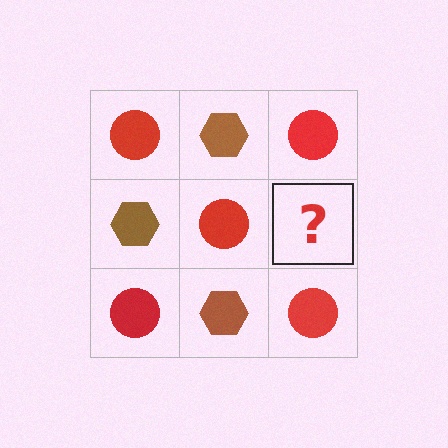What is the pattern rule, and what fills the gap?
The rule is that it alternates red circle and brown hexagon in a checkerboard pattern. The gap should be filled with a brown hexagon.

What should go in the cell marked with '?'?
The missing cell should contain a brown hexagon.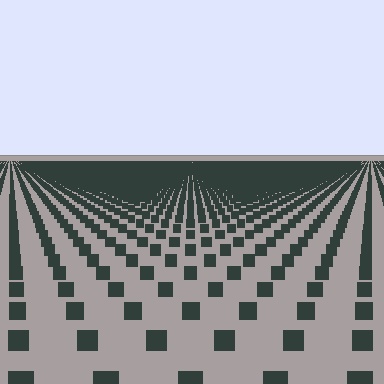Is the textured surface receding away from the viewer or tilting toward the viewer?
The surface is receding away from the viewer. Texture elements get smaller and denser toward the top.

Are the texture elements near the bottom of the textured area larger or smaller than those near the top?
Larger. Near the bottom, elements are closer to the viewer and appear at a bigger on-screen size.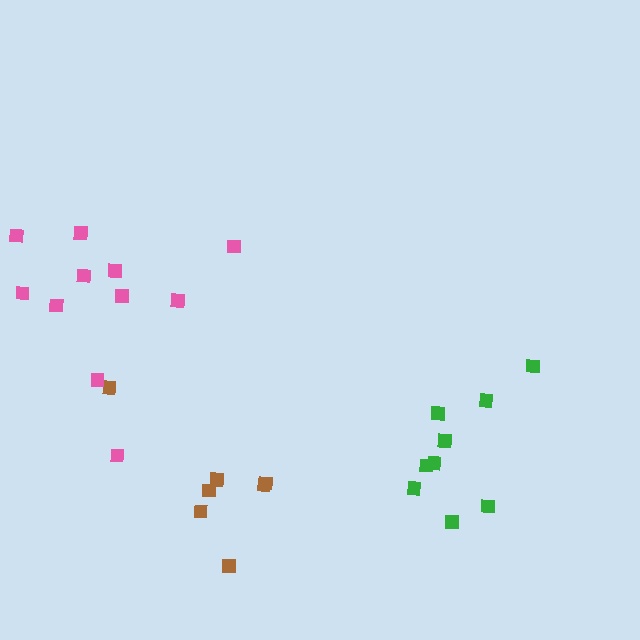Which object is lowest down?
The brown cluster is bottommost.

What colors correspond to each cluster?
The clusters are colored: brown, green, pink.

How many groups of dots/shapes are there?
There are 3 groups.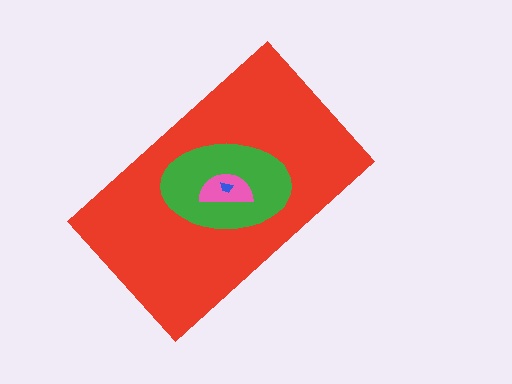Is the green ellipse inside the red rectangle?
Yes.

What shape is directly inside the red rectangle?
The green ellipse.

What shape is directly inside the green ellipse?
The pink semicircle.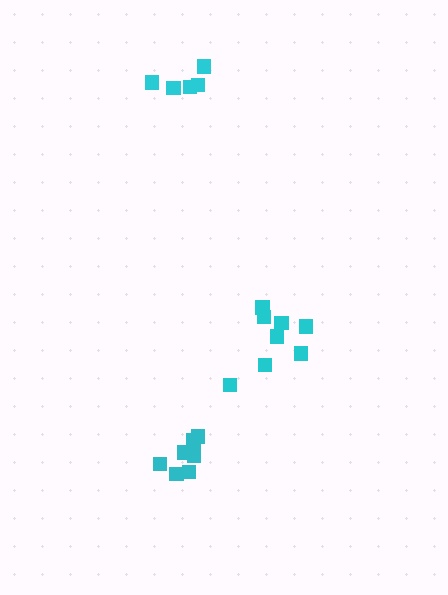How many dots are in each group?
Group 1: 8 dots, Group 2: 8 dots, Group 3: 5 dots (21 total).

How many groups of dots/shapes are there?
There are 3 groups.